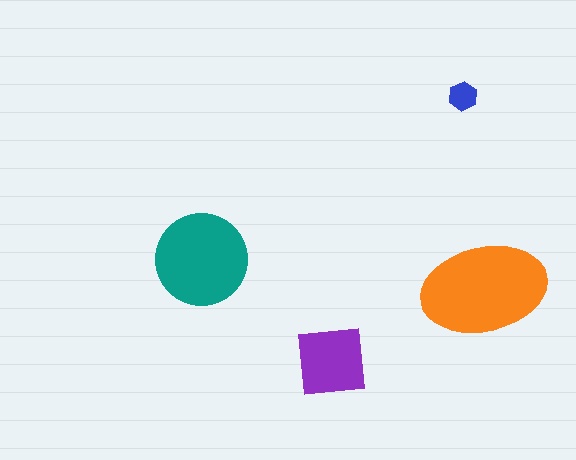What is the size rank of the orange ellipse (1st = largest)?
1st.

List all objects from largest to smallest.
The orange ellipse, the teal circle, the purple square, the blue hexagon.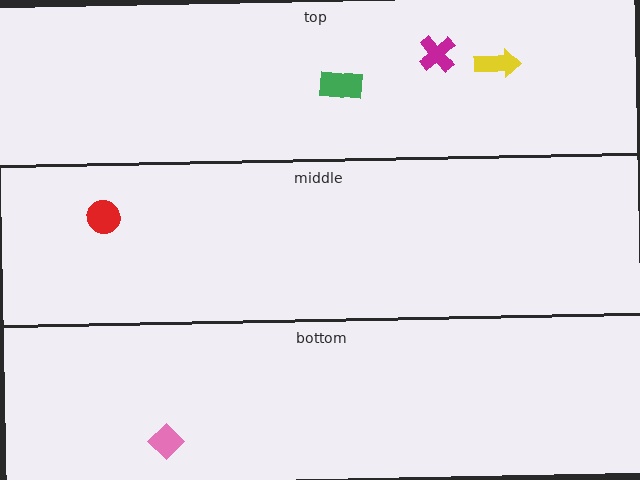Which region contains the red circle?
The middle region.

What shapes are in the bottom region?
The pink diamond.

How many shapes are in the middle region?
1.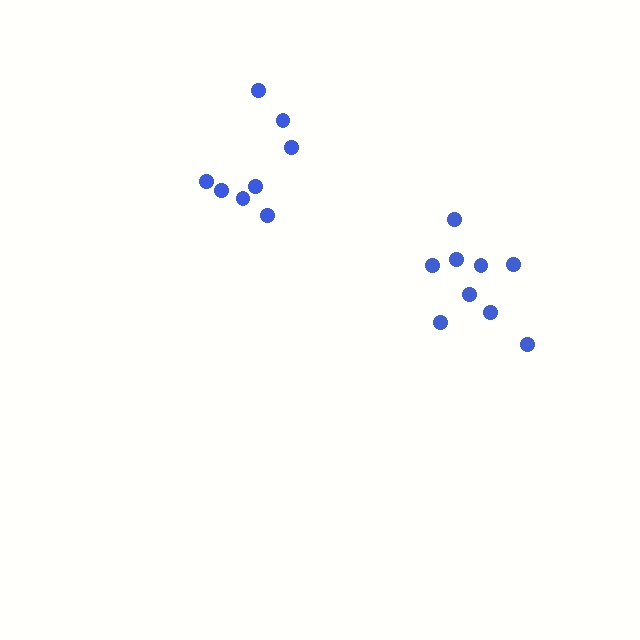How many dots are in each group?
Group 1: 9 dots, Group 2: 8 dots (17 total).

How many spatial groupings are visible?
There are 2 spatial groupings.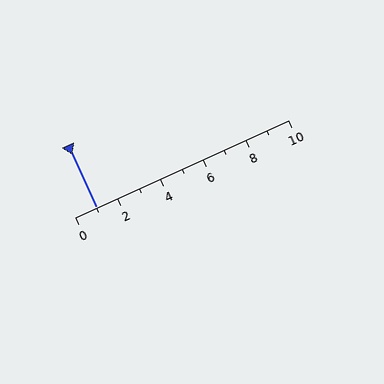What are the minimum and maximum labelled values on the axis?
The axis runs from 0 to 10.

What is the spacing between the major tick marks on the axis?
The major ticks are spaced 2 apart.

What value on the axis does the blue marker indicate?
The marker indicates approximately 1.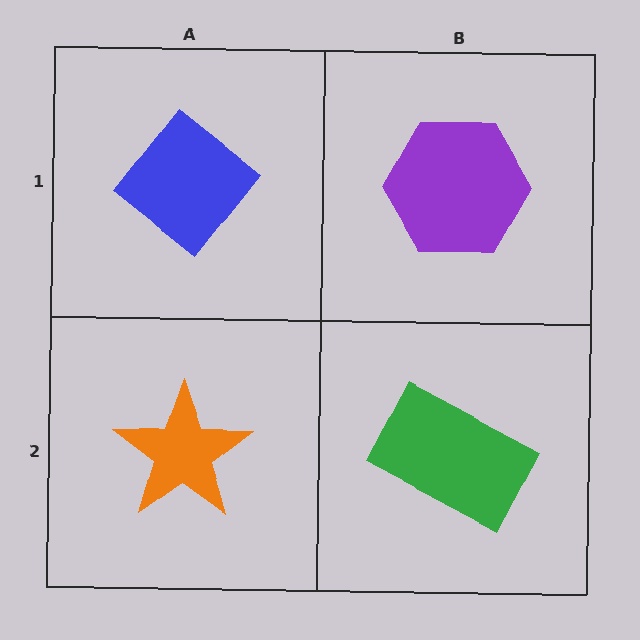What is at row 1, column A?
A blue diamond.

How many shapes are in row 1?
2 shapes.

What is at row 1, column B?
A purple hexagon.